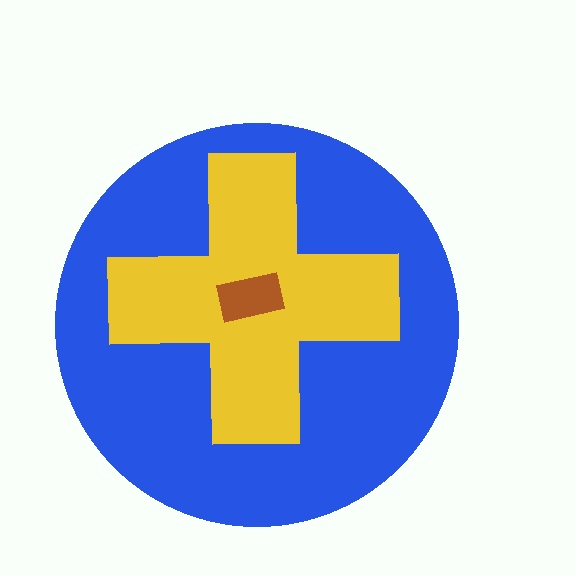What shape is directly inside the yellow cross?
The brown rectangle.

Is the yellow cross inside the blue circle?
Yes.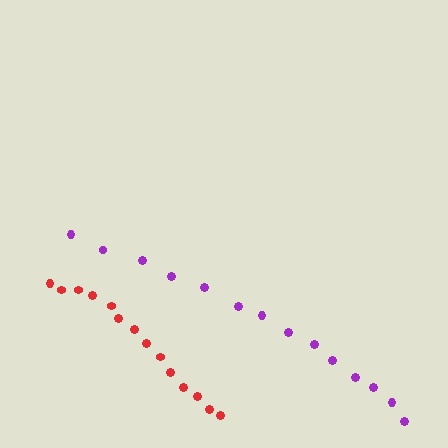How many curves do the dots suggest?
There are 2 distinct paths.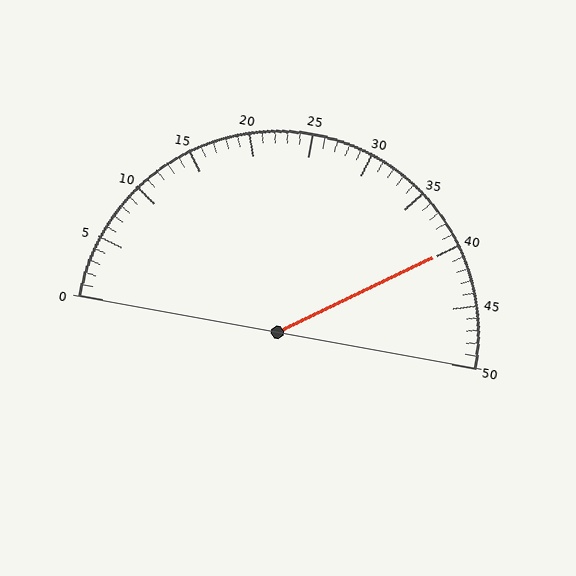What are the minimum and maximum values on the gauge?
The gauge ranges from 0 to 50.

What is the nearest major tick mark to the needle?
The nearest major tick mark is 40.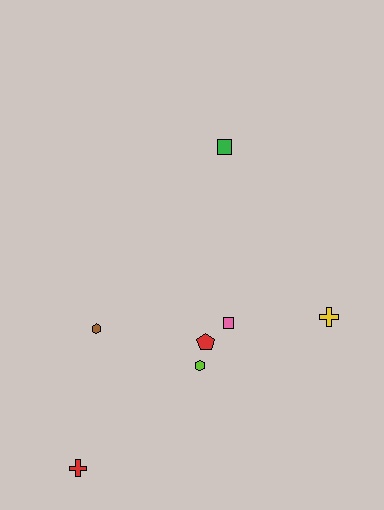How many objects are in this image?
There are 7 objects.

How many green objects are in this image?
There is 1 green object.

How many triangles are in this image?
There are no triangles.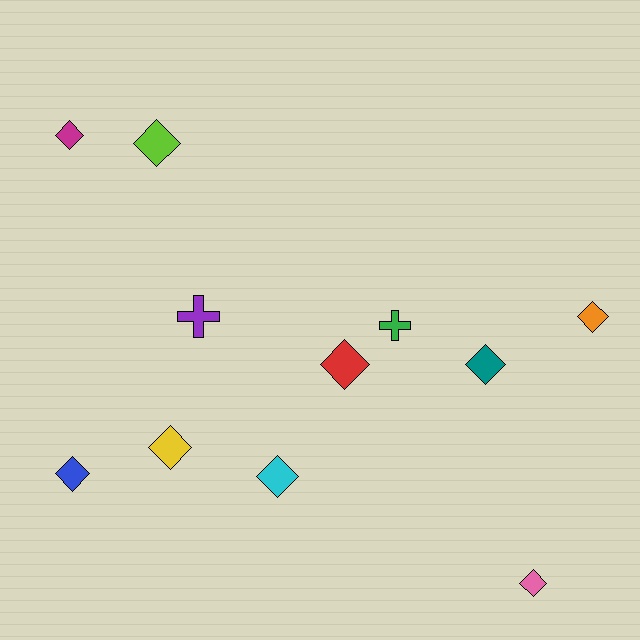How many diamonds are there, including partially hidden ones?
There are 9 diamonds.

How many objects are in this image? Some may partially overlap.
There are 11 objects.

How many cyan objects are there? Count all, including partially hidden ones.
There is 1 cyan object.